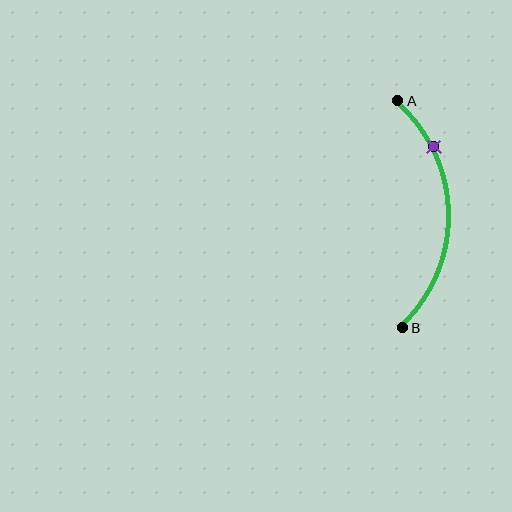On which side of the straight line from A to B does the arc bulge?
The arc bulges to the right of the straight line connecting A and B.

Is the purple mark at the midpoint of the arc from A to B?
No. The purple mark lies on the arc but is closer to endpoint A. The arc midpoint would be at the point on the curve equidistant along the arc from both A and B.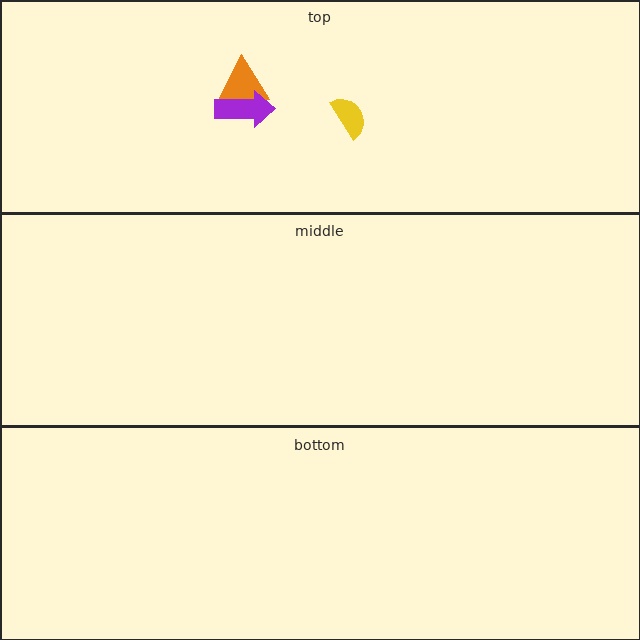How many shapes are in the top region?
3.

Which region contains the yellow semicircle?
The top region.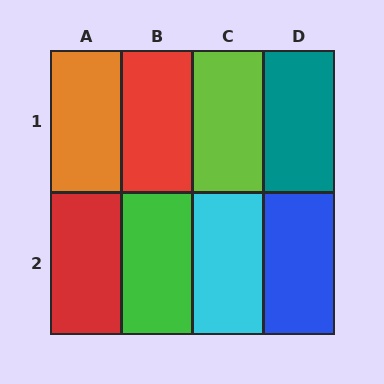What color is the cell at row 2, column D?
Blue.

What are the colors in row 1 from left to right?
Orange, red, lime, teal.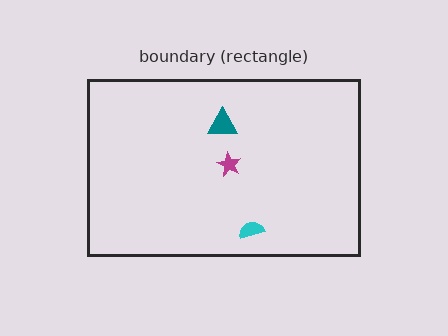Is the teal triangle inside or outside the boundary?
Inside.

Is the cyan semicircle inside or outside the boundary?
Inside.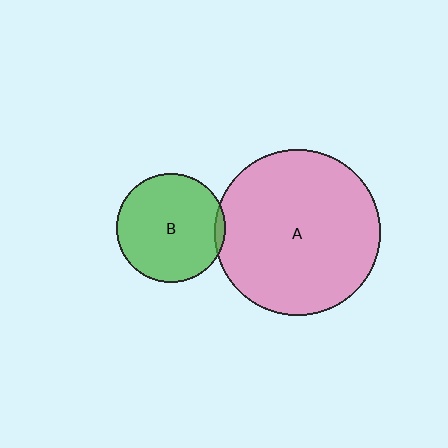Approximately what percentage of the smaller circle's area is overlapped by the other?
Approximately 5%.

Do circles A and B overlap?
Yes.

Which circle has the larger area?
Circle A (pink).